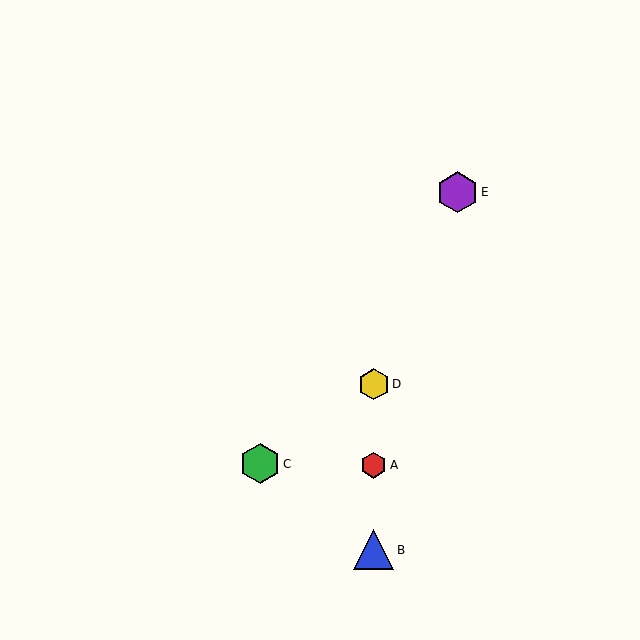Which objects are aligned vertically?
Objects A, B, D are aligned vertically.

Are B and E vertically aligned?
No, B is at x≈374 and E is at x≈458.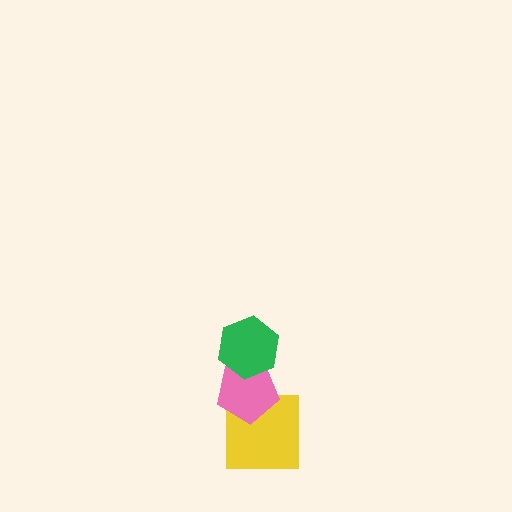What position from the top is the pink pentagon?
The pink pentagon is 2nd from the top.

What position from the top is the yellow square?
The yellow square is 3rd from the top.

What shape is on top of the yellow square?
The pink pentagon is on top of the yellow square.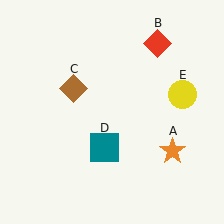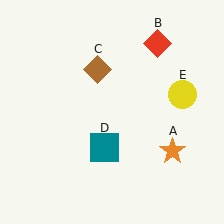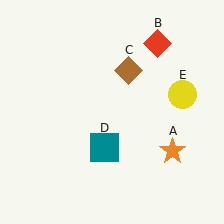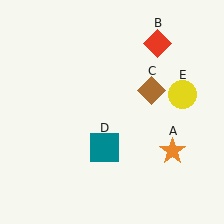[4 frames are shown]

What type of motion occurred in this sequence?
The brown diamond (object C) rotated clockwise around the center of the scene.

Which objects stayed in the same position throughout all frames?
Orange star (object A) and red diamond (object B) and teal square (object D) and yellow circle (object E) remained stationary.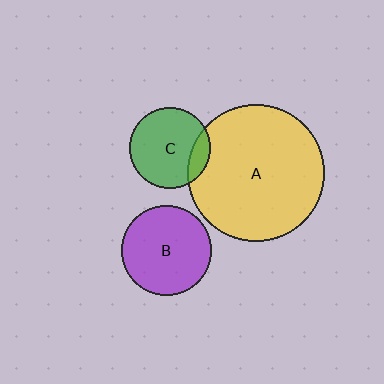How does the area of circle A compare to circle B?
Approximately 2.3 times.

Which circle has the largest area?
Circle A (yellow).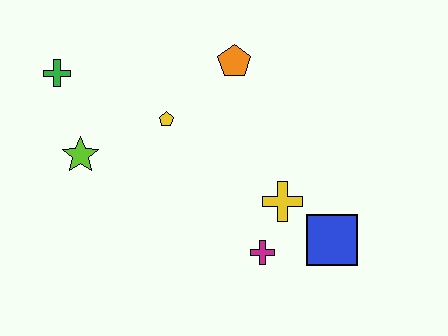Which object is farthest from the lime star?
The blue square is farthest from the lime star.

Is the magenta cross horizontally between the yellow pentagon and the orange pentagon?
No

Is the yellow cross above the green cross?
No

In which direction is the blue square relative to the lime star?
The blue square is to the right of the lime star.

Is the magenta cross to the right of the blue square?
No